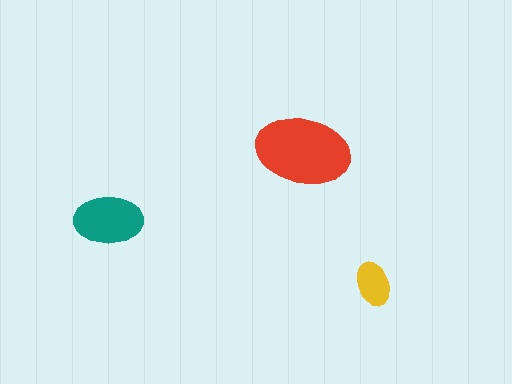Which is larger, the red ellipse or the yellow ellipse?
The red one.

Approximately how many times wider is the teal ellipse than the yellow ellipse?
About 1.5 times wider.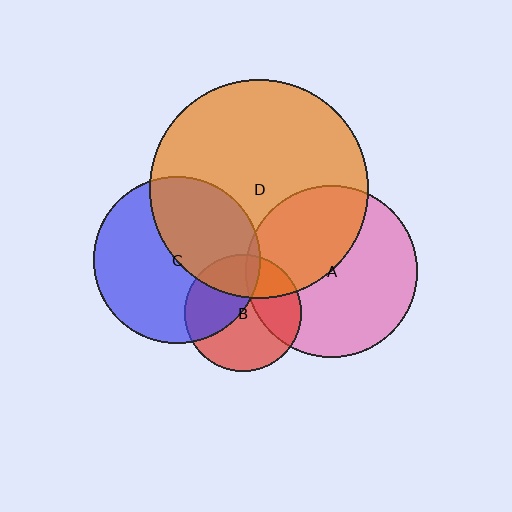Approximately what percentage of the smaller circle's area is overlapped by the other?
Approximately 5%.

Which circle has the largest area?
Circle D (orange).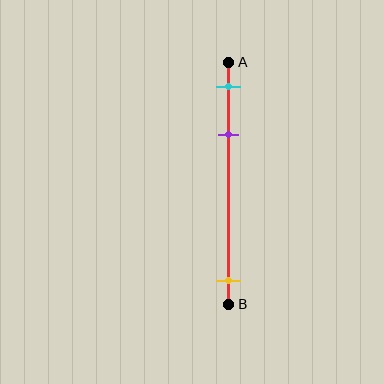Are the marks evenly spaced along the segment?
No, the marks are not evenly spaced.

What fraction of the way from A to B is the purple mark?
The purple mark is approximately 30% (0.3) of the way from A to B.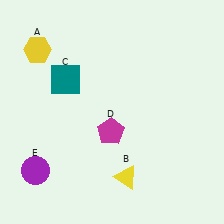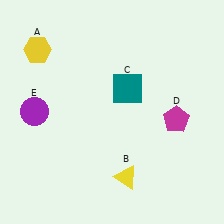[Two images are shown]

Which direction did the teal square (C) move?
The teal square (C) moved right.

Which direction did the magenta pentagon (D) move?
The magenta pentagon (D) moved right.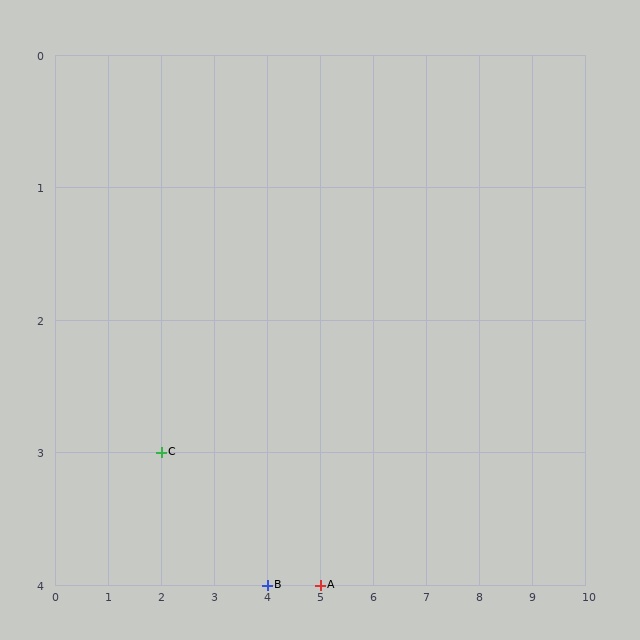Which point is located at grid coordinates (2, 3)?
Point C is at (2, 3).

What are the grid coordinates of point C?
Point C is at grid coordinates (2, 3).